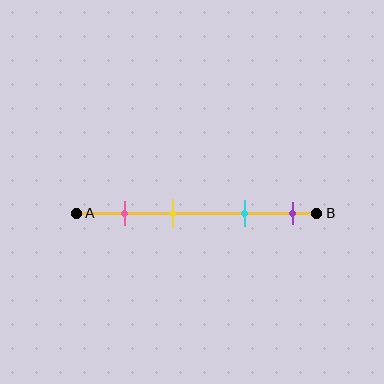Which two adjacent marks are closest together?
The pink and yellow marks are the closest adjacent pair.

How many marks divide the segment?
There are 4 marks dividing the segment.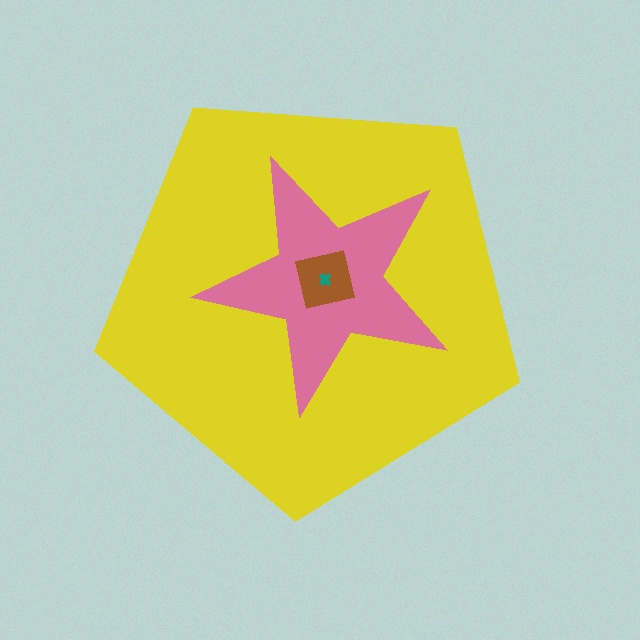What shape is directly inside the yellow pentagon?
The pink star.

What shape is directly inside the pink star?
The brown square.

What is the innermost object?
The teal cross.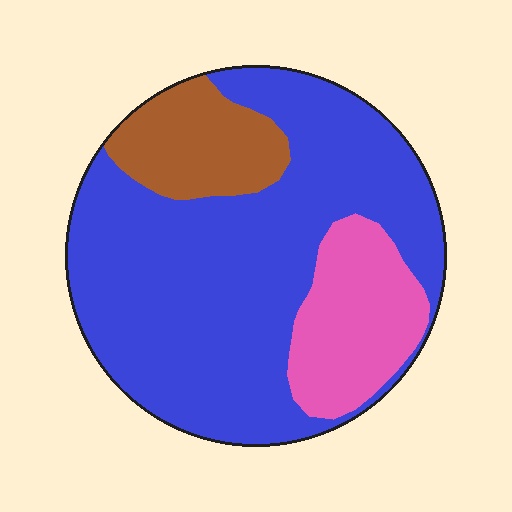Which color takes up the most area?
Blue, at roughly 70%.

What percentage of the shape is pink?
Pink takes up about one sixth (1/6) of the shape.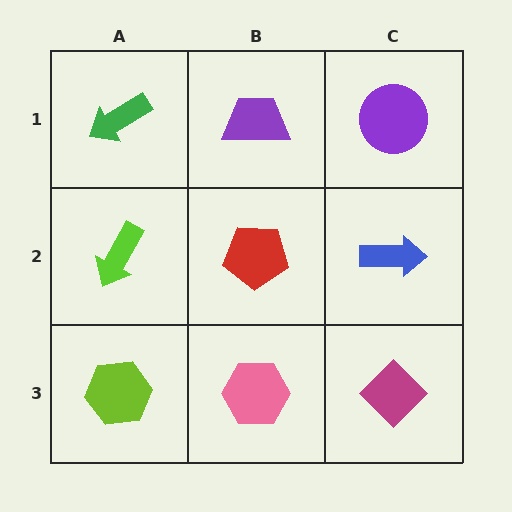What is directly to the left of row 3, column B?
A lime hexagon.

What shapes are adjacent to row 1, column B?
A red pentagon (row 2, column B), a green arrow (row 1, column A), a purple circle (row 1, column C).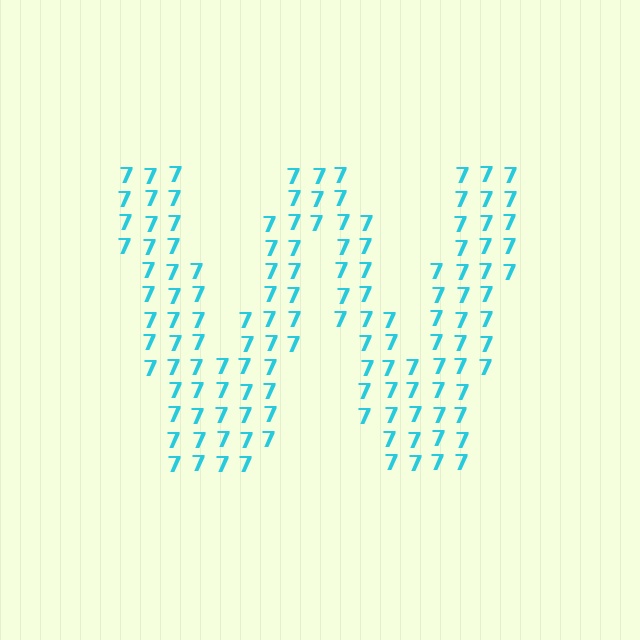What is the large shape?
The large shape is the letter W.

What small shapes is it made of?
It is made of small digit 7's.